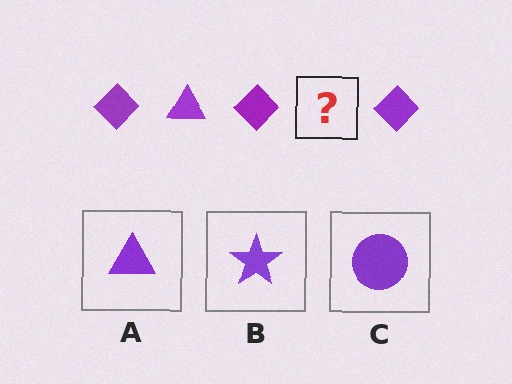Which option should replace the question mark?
Option A.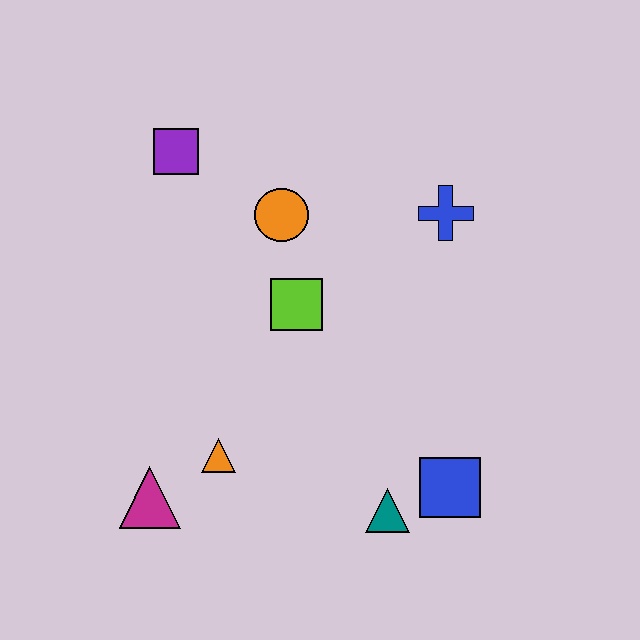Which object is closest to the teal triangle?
The blue square is closest to the teal triangle.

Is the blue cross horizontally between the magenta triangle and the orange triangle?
No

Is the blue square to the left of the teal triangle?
No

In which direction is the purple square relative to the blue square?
The purple square is above the blue square.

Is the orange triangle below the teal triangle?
No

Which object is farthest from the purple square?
The blue square is farthest from the purple square.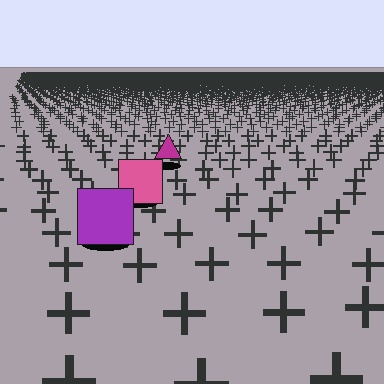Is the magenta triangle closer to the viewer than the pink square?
No. The pink square is closer — you can tell from the texture gradient: the ground texture is coarser near it.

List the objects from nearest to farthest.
From nearest to farthest: the purple square, the pink square, the magenta triangle.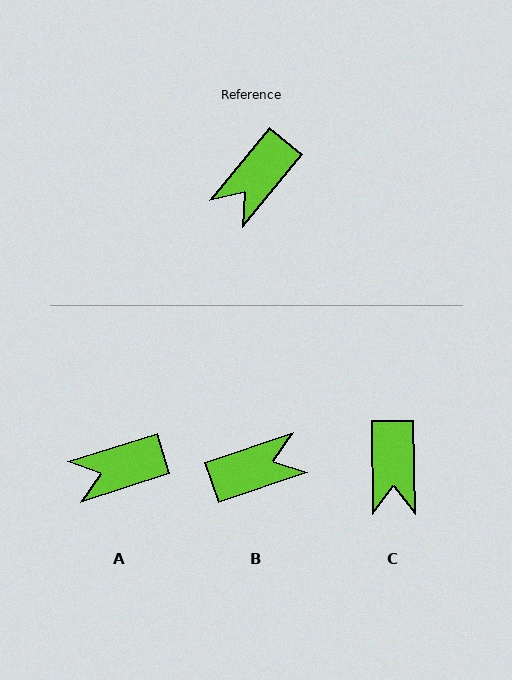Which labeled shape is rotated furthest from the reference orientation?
B, about 147 degrees away.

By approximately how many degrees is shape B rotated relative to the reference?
Approximately 147 degrees counter-clockwise.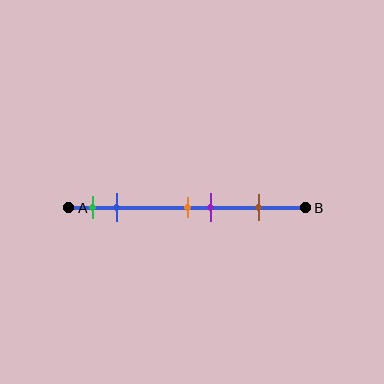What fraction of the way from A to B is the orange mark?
The orange mark is approximately 50% (0.5) of the way from A to B.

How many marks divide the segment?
There are 5 marks dividing the segment.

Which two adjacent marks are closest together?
The orange and purple marks are the closest adjacent pair.